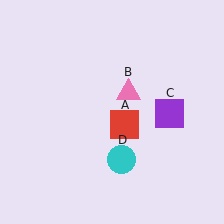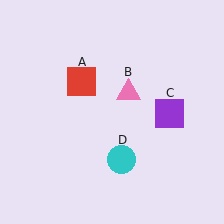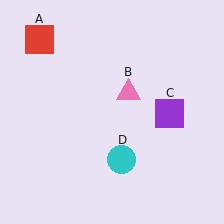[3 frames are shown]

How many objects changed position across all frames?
1 object changed position: red square (object A).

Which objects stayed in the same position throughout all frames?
Pink triangle (object B) and purple square (object C) and cyan circle (object D) remained stationary.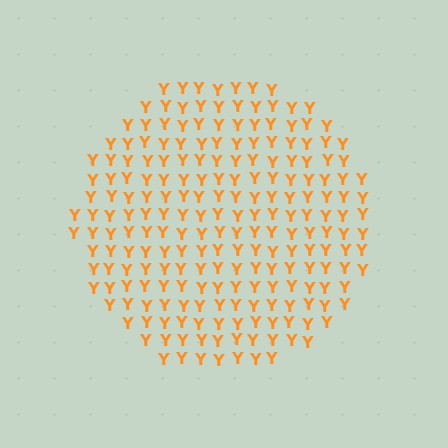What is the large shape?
The large shape is a circle.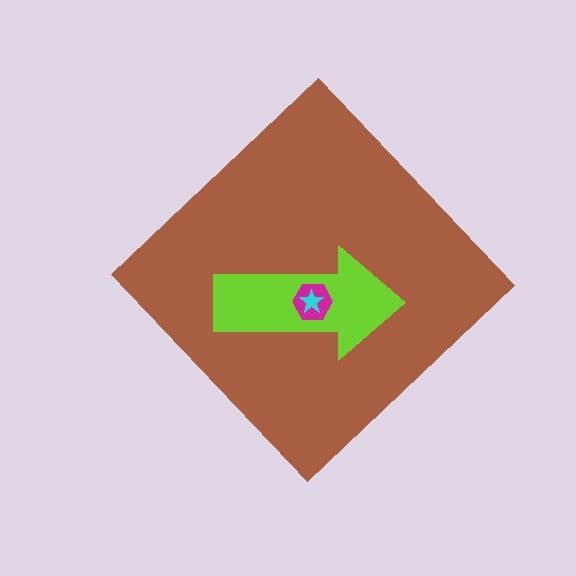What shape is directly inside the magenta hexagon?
The cyan star.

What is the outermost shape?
The brown diamond.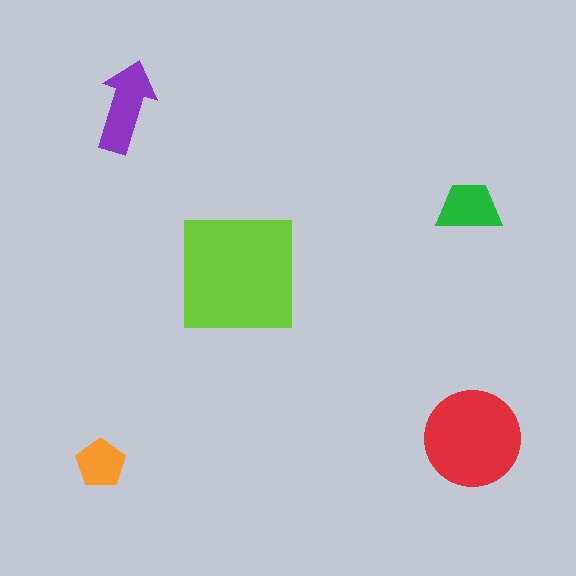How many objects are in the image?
There are 5 objects in the image.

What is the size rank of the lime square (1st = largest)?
1st.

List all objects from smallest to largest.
The orange pentagon, the green trapezoid, the purple arrow, the red circle, the lime square.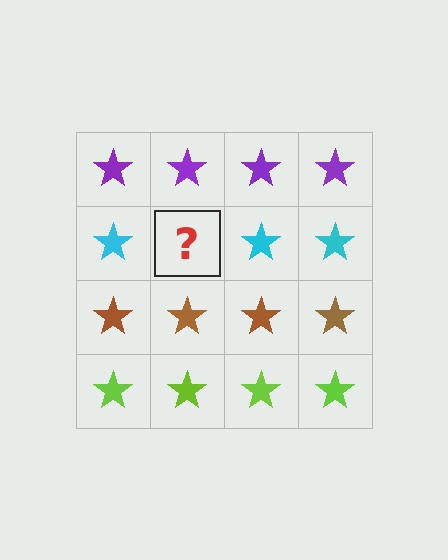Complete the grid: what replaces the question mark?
The question mark should be replaced with a cyan star.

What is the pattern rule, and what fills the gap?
The rule is that each row has a consistent color. The gap should be filled with a cyan star.